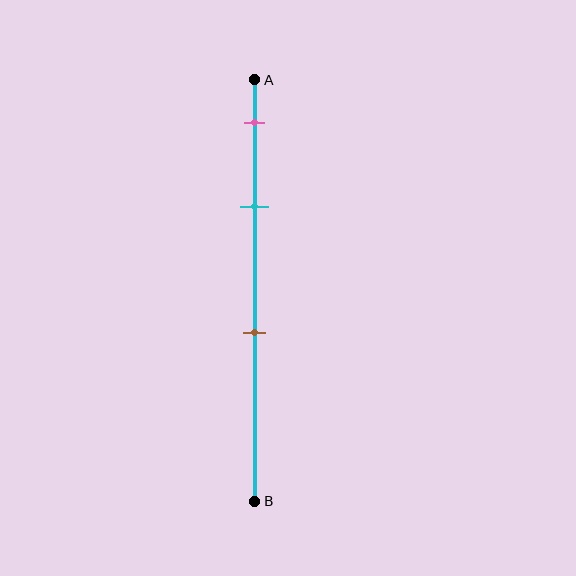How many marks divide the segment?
There are 3 marks dividing the segment.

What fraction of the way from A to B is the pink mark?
The pink mark is approximately 10% (0.1) of the way from A to B.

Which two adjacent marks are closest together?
The pink and cyan marks are the closest adjacent pair.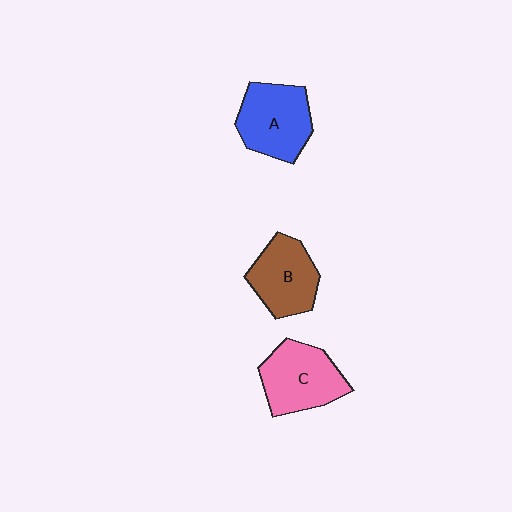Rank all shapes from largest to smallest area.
From largest to smallest: C (pink), A (blue), B (brown).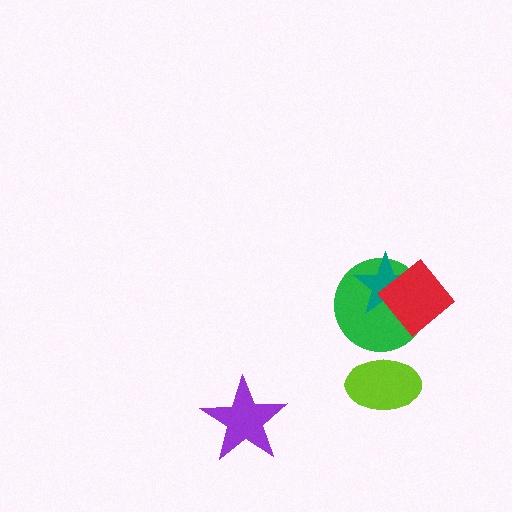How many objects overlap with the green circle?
2 objects overlap with the green circle.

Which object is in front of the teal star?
The red diamond is in front of the teal star.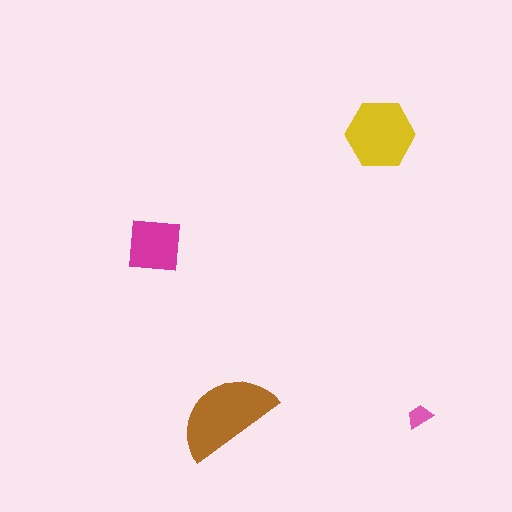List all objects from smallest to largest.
The pink trapezoid, the magenta square, the yellow hexagon, the brown semicircle.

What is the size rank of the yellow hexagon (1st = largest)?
2nd.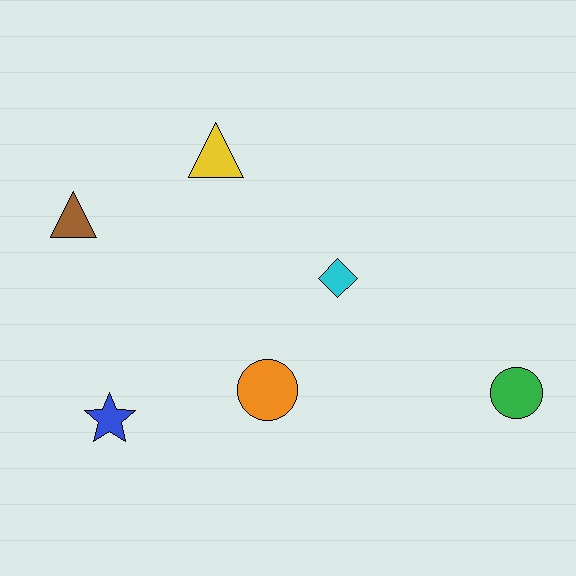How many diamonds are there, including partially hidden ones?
There is 1 diamond.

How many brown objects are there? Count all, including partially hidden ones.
There is 1 brown object.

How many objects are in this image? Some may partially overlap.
There are 6 objects.